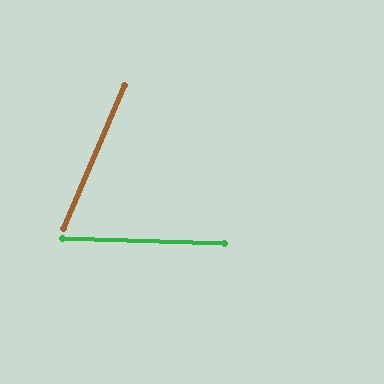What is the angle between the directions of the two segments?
Approximately 69 degrees.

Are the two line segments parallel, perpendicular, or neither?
Neither parallel nor perpendicular — they differ by about 69°.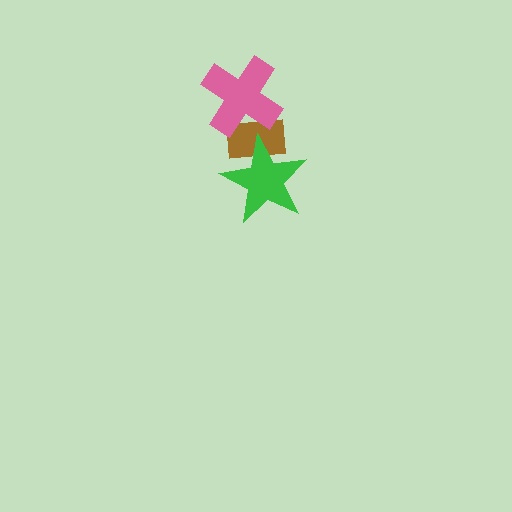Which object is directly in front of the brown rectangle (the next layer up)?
The pink cross is directly in front of the brown rectangle.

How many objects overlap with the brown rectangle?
2 objects overlap with the brown rectangle.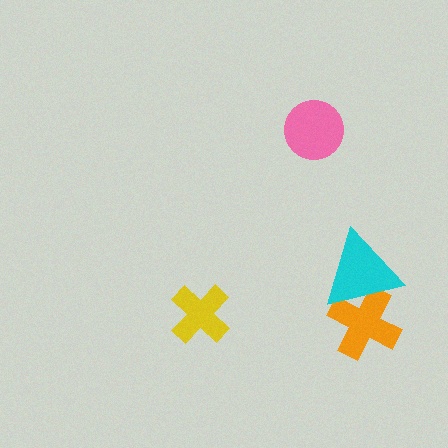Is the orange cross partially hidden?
Yes, it is partially covered by another shape.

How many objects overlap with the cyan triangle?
1 object overlaps with the cyan triangle.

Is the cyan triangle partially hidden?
No, no other shape covers it.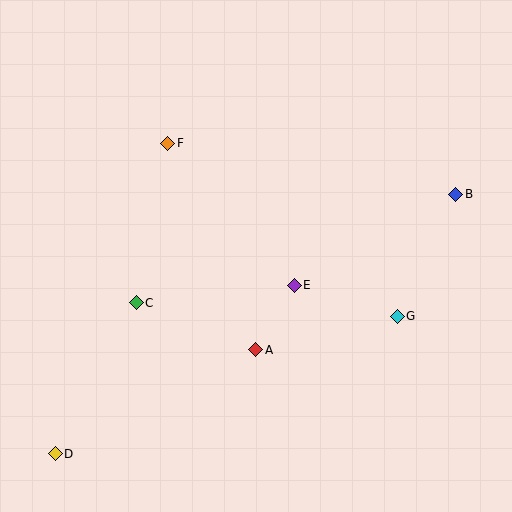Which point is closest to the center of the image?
Point E at (294, 285) is closest to the center.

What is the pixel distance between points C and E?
The distance between C and E is 159 pixels.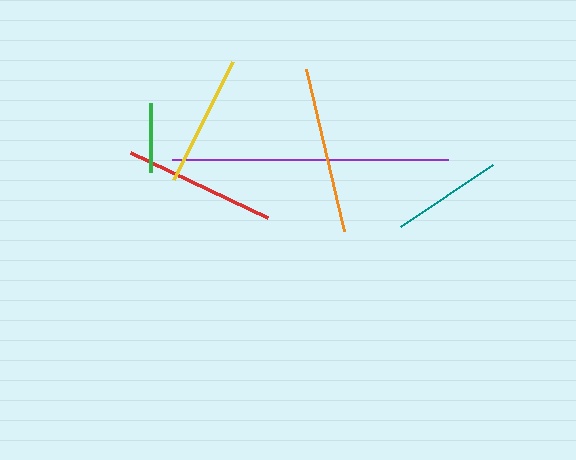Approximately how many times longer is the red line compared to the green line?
The red line is approximately 2.2 times the length of the green line.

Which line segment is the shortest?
The green line is the shortest at approximately 69 pixels.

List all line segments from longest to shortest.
From longest to shortest: purple, orange, red, yellow, teal, green.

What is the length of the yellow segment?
The yellow segment is approximately 131 pixels long.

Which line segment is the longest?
The purple line is the longest at approximately 276 pixels.